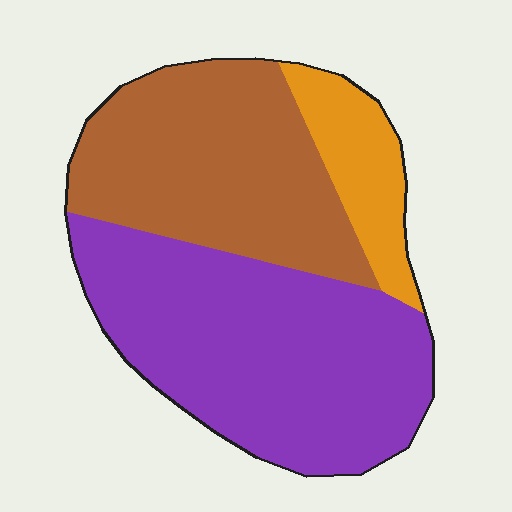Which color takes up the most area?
Purple, at roughly 50%.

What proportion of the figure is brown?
Brown takes up about three eighths (3/8) of the figure.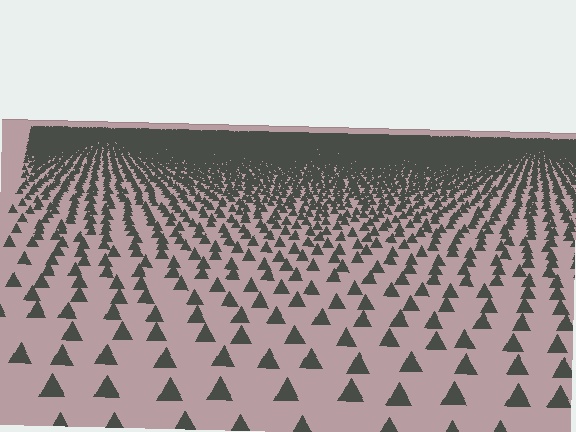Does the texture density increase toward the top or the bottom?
Density increases toward the top.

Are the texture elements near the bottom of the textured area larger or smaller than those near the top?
Larger. Near the bottom, elements are closer to the viewer and appear at a bigger on-screen size.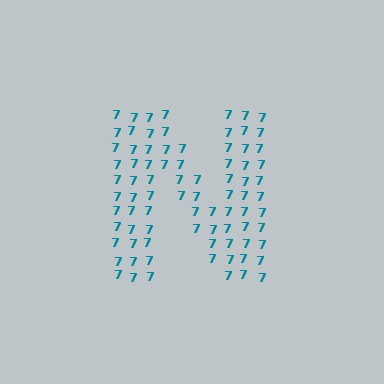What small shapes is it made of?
It is made of small digit 7's.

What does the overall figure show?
The overall figure shows the letter N.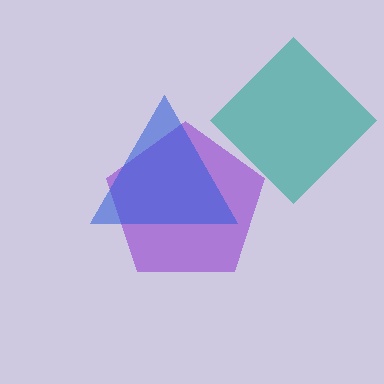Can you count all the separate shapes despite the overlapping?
Yes, there are 3 separate shapes.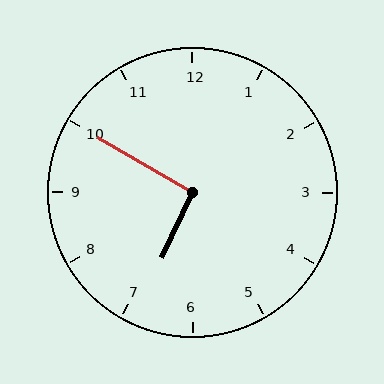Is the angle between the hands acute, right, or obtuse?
It is right.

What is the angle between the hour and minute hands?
Approximately 95 degrees.